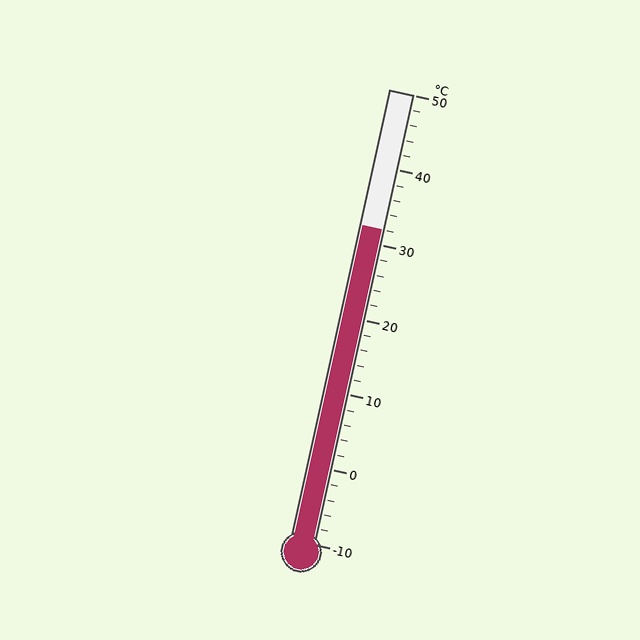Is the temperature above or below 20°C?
The temperature is above 20°C.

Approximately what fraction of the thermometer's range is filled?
The thermometer is filled to approximately 70% of its range.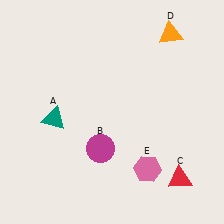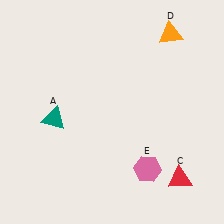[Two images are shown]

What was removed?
The magenta circle (B) was removed in Image 2.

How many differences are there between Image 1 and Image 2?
There is 1 difference between the two images.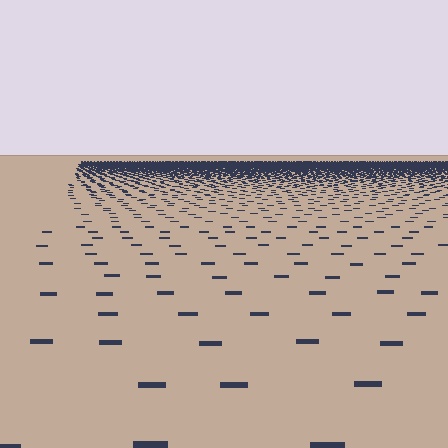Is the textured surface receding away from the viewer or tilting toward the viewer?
The surface is receding away from the viewer. Texture elements get smaller and denser toward the top.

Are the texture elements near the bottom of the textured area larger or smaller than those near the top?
Larger. Near the bottom, elements are closer to the viewer and appear at a bigger on-screen size.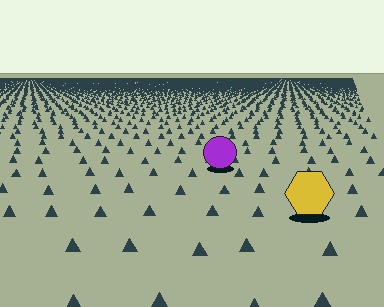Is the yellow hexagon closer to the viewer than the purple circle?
Yes. The yellow hexagon is closer — you can tell from the texture gradient: the ground texture is coarser near it.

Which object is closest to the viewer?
The yellow hexagon is closest. The texture marks near it are larger and more spread out.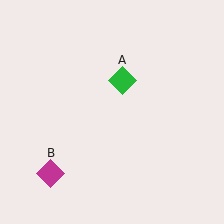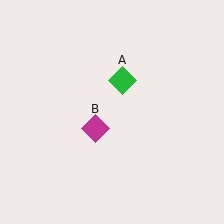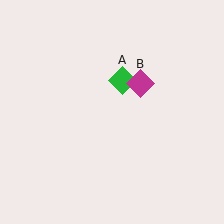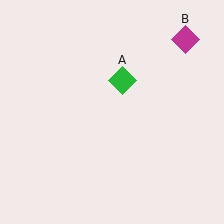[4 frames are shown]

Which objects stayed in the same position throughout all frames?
Green diamond (object A) remained stationary.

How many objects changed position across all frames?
1 object changed position: magenta diamond (object B).